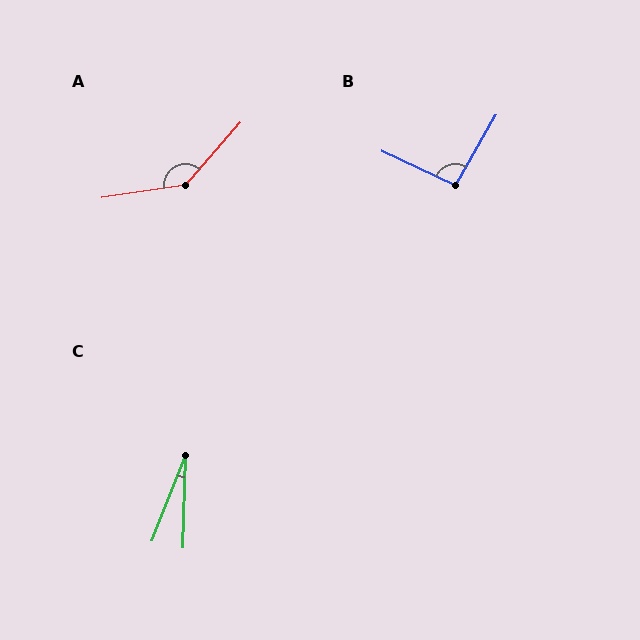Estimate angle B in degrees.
Approximately 95 degrees.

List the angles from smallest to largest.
C (20°), B (95°), A (140°).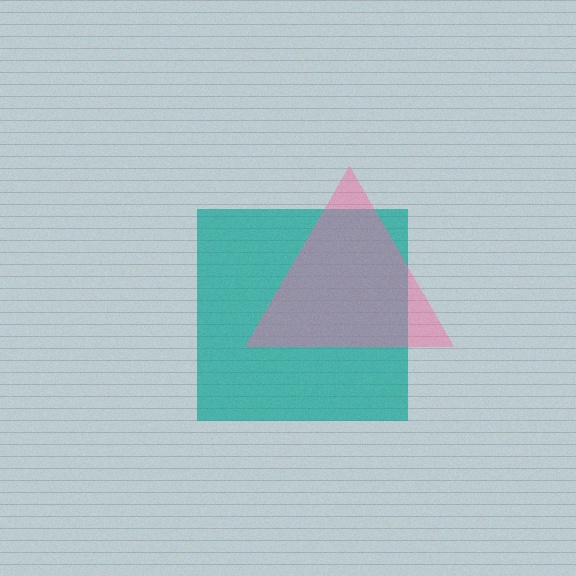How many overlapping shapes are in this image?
There are 2 overlapping shapes in the image.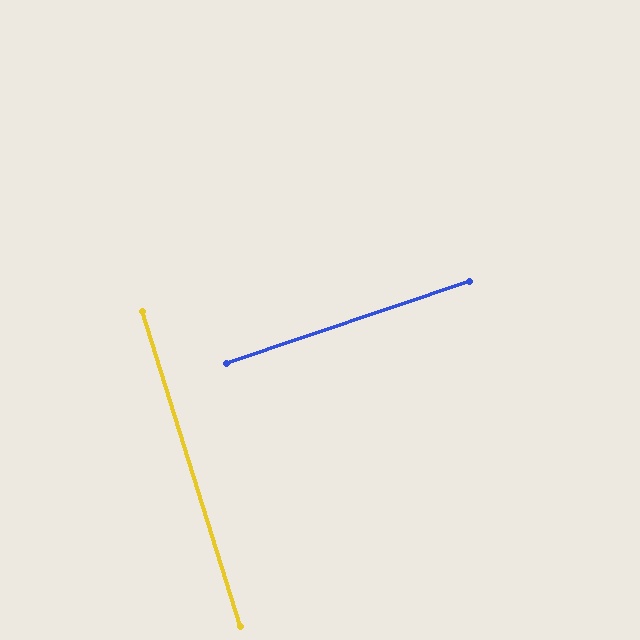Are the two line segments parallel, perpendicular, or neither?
Perpendicular — they meet at approximately 89°.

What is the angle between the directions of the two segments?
Approximately 89 degrees.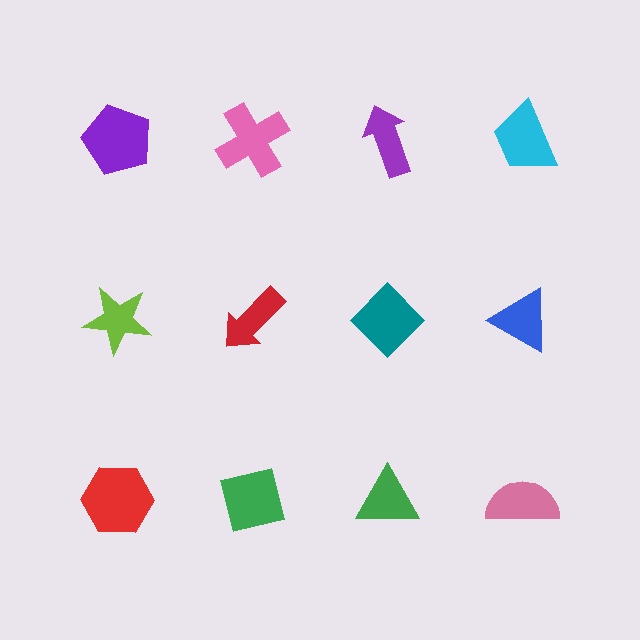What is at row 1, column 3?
A purple arrow.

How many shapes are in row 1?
4 shapes.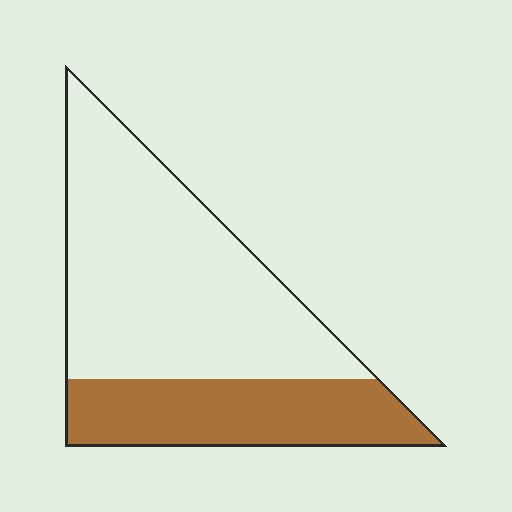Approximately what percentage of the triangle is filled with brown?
Approximately 30%.